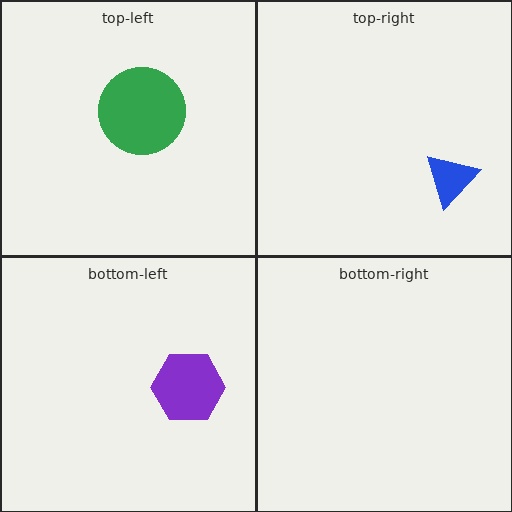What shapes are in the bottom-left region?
The purple hexagon.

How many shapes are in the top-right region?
1.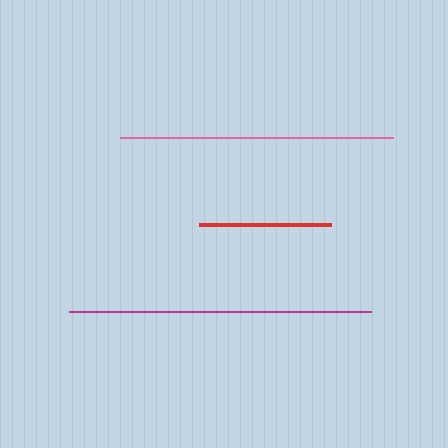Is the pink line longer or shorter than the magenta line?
The magenta line is longer than the pink line.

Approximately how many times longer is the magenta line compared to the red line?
The magenta line is approximately 2.3 times the length of the red line.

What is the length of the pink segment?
The pink segment is approximately 272 pixels long.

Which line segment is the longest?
The magenta line is the longest at approximately 302 pixels.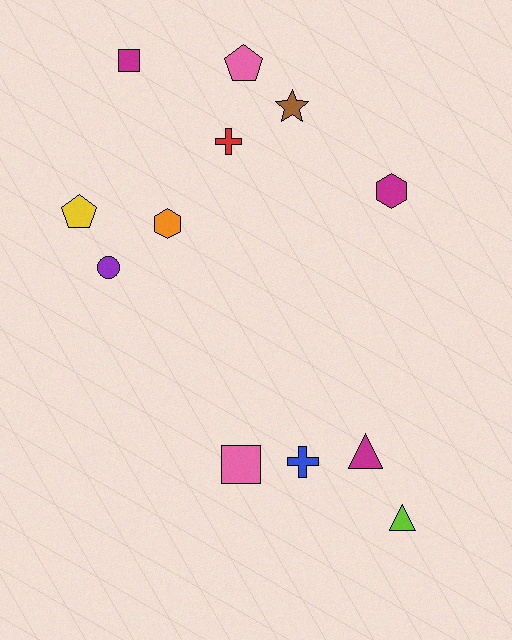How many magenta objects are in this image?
There are 3 magenta objects.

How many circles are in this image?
There is 1 circle.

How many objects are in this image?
There are 12 objects.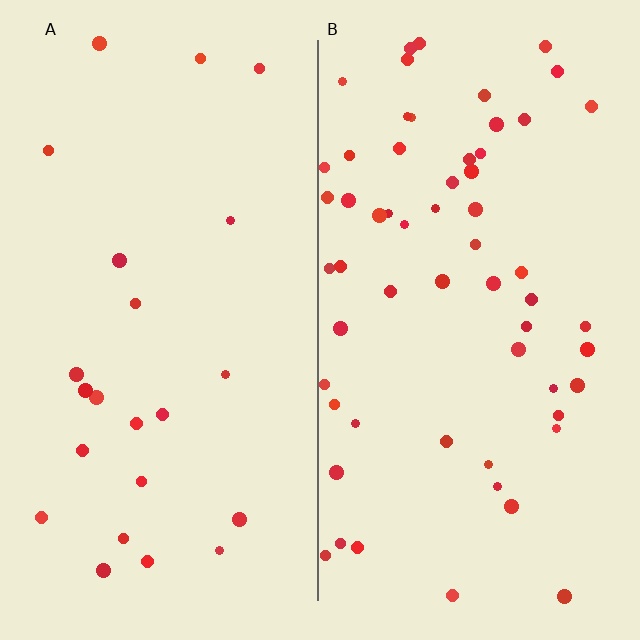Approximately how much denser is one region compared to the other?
Approximately 2.6× — region B over region A.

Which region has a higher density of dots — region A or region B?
B (the right).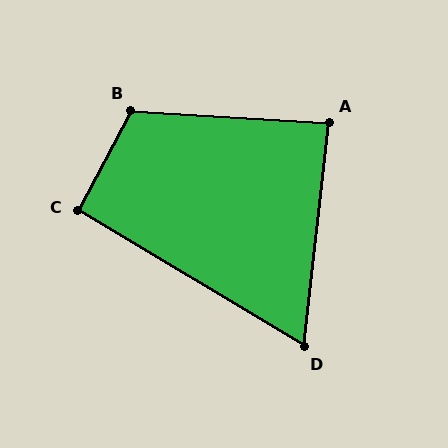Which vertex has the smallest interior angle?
D, at approximately 65 degrees.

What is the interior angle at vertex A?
Approximately 87 degrees (approximately right).